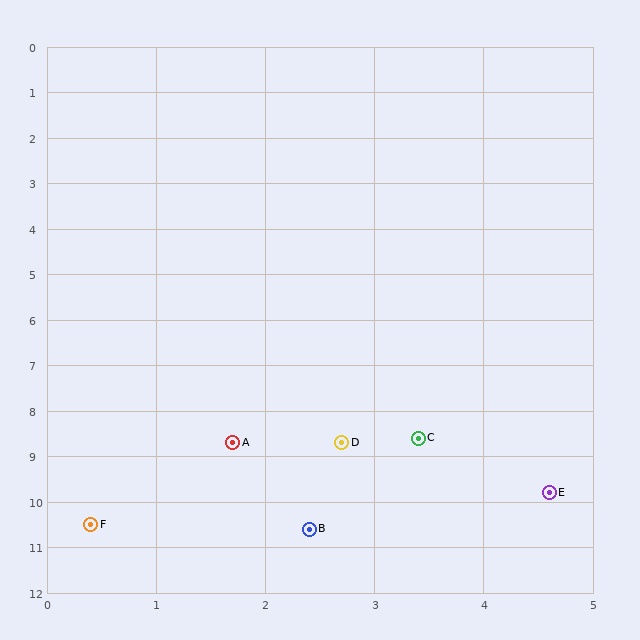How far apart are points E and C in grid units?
Points E and C are about 1.7 grid units apart.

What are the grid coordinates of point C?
Point C is at approximately (3.4, 8.6).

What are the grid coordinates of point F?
Point F is at approximately (0.4, 10.5).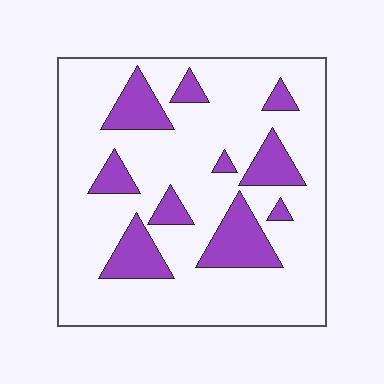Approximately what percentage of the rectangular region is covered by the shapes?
Approximately 20%.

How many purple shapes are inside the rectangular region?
10.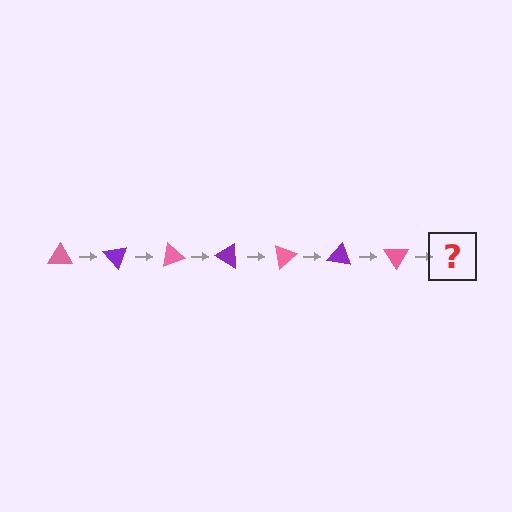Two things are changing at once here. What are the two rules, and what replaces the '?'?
The two rules are that it rotates 50 degrees each step and the color cycles through pink and purple. The '?' should be a purple triangle, rotated 350 degrees from the start.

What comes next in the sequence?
The next element should be a purple triangle, rotated 350 degrees from the start.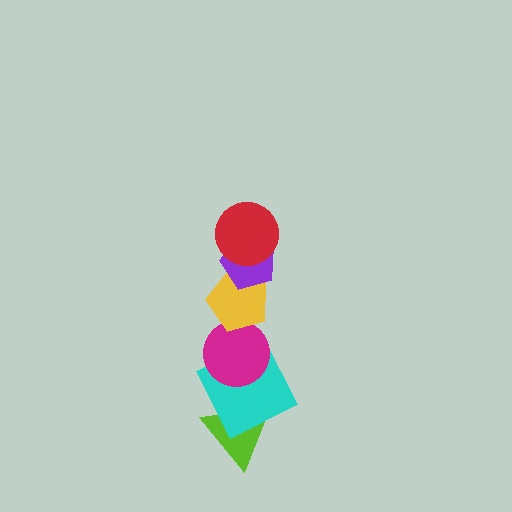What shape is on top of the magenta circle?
The yellow pentagon is on top of the magenta circle.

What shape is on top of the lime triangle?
The cyan square is on top of the lime triangle.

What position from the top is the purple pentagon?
The purple pentagon is 2nd from the top.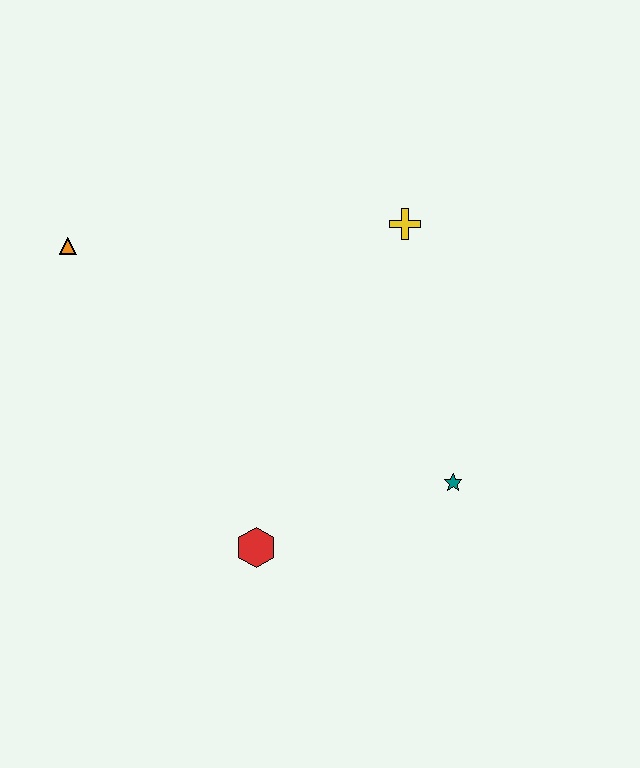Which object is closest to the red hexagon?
The teal star is closest to the red hexagon.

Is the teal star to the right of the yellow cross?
Yes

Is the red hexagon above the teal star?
No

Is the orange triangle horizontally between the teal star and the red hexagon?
No